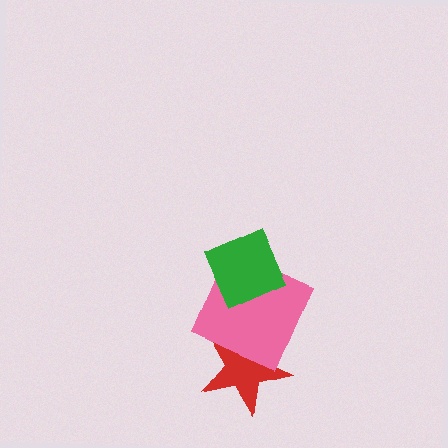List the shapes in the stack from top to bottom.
From top to bottom: the green diamond, the pink square, the red star.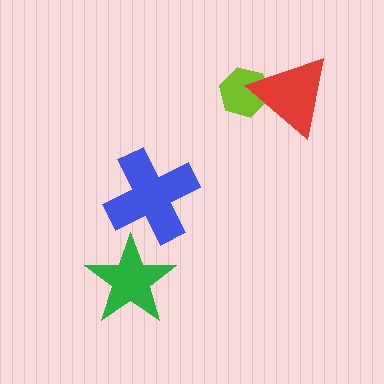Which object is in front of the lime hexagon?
The red triangle is in front of the lime hexagon.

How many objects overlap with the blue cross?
0 objects overlap with the blue cross.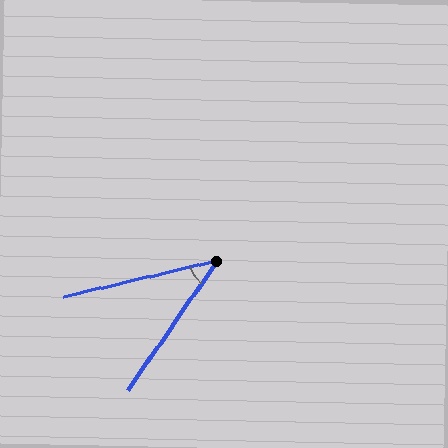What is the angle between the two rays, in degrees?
Approximately 42 degrees.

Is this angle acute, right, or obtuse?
It is acute.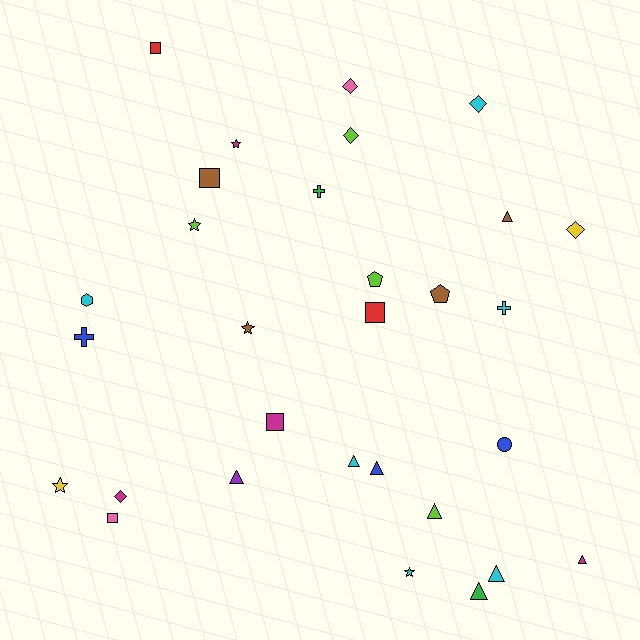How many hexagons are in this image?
There is 1 hexagon.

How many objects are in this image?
There are 30 objects.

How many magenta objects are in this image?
There are 4 magenta objects.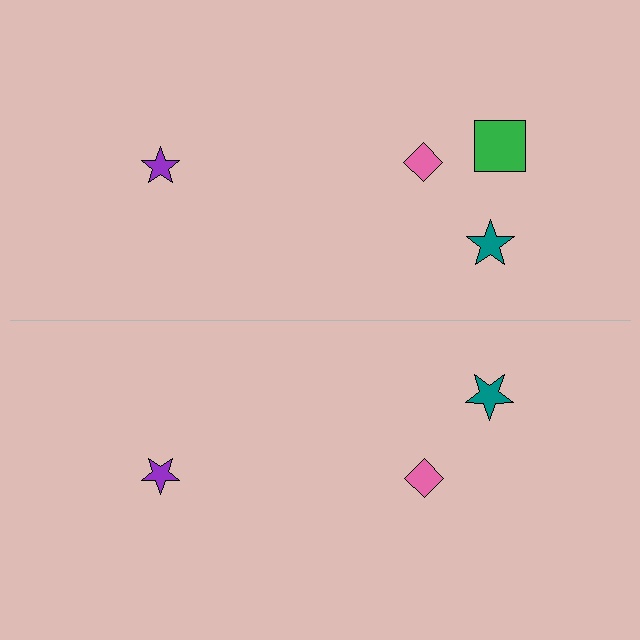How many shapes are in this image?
There are 7 shapes in this image.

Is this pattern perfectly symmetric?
No, the pattern is not perfectly symmetric. A green square is missing from the bottom side.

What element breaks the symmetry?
A green square is missing from the bottom side.